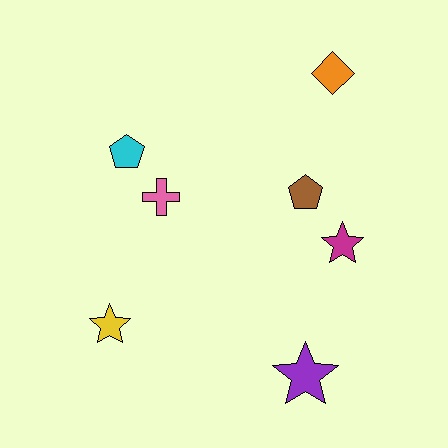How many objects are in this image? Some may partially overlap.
There are 7 objects.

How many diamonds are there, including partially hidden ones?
There is 1 diamond.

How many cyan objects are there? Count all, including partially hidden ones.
There is 1 cyan object.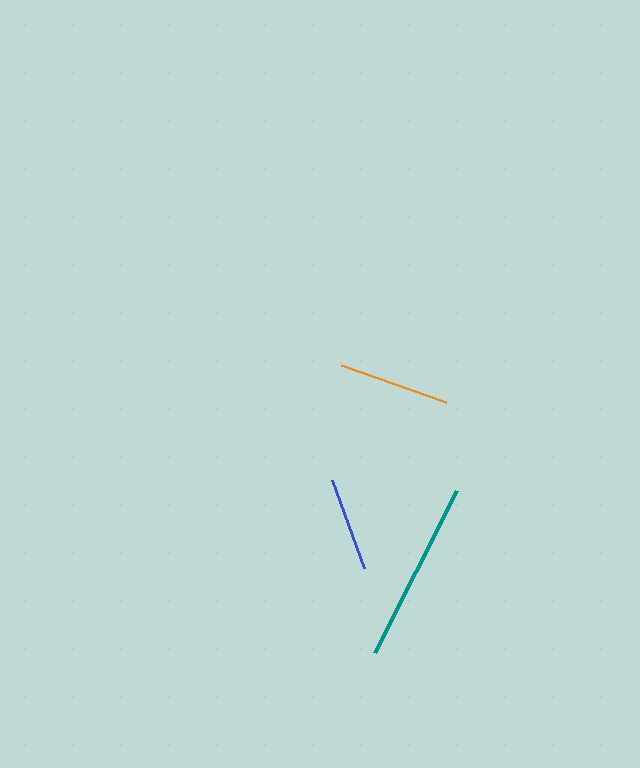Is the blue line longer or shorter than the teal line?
The teal line is longer than the blue line.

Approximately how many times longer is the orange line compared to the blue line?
The orange line is approximately 1.2 times the length of the blue line.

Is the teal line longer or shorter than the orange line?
The teal line is longer than the orange line.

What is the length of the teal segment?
The teal segment is approximately 182 pixels long.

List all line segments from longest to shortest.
From longest to shortest: teal, orange, blue.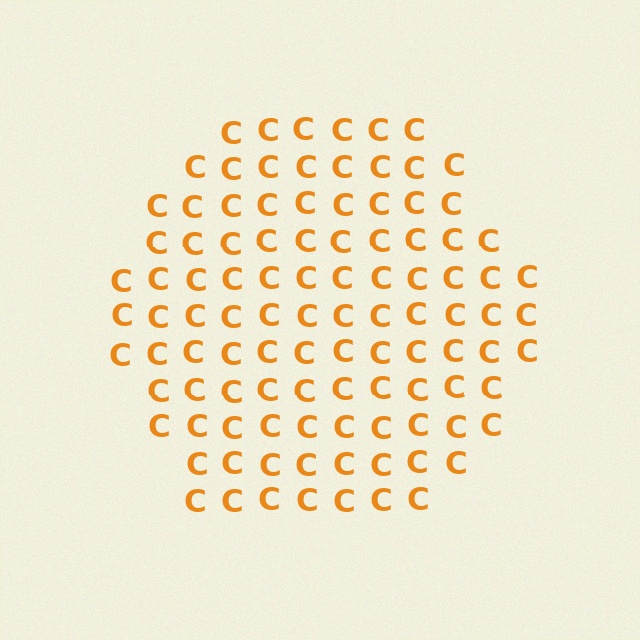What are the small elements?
The small elements are letter C's.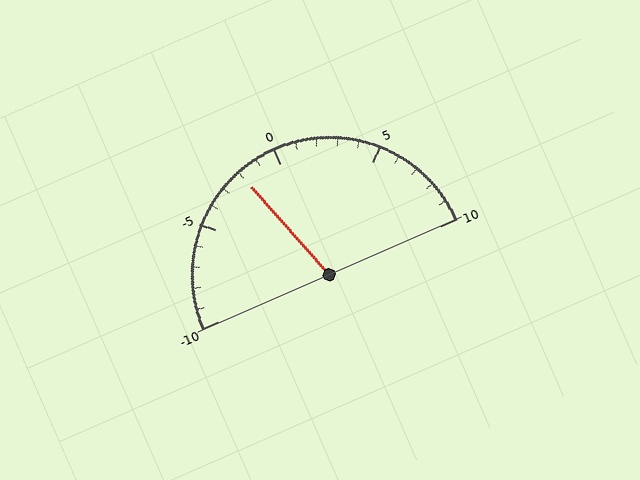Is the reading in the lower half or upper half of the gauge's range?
The reading is in the lower half of the range (-10 to 10).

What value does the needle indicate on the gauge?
The needle indicates approximately -2.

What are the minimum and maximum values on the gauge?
The gauge ranges from -10 to 10.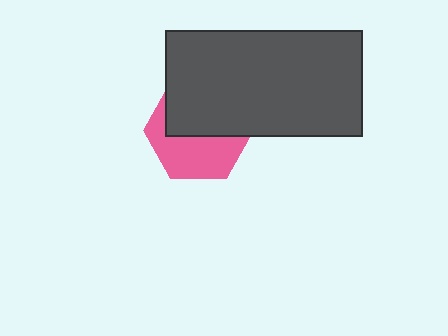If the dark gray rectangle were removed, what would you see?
You would see the complete pink hexagon.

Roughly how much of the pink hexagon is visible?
About half of it is visible (roughly 48%).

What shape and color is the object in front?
The object in front is a dark gray rectangle.